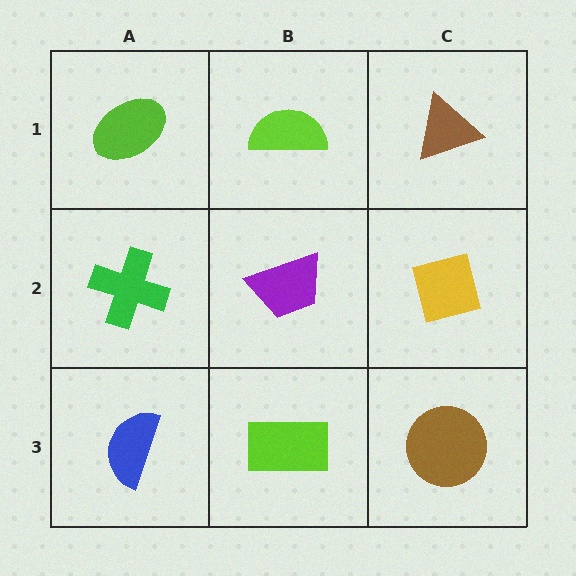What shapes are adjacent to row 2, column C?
A brown triangle (row 1, column C), a brown circle (row 3, column C), a purple trapezoid (row 2, column B).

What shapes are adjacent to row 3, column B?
A purple trapezoid (row 2, column B), a blue semicircle (row 3, column A), a brown circle (row 3, column C).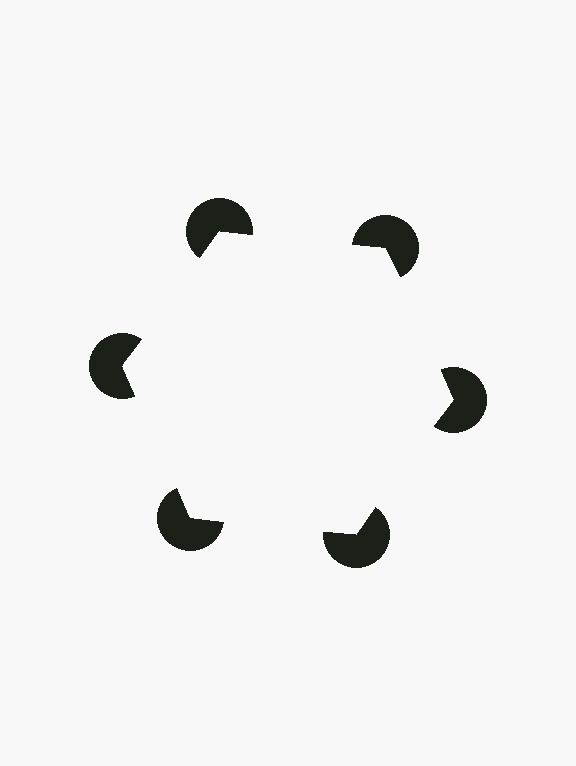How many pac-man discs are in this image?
There are 6 — one at each vertex of the illusory hexagon.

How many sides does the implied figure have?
6 sides.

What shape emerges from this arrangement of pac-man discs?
An illusory hexagon — its edges are inferred from the aligned wedge cuts in the pac-man discs, not physically drawn.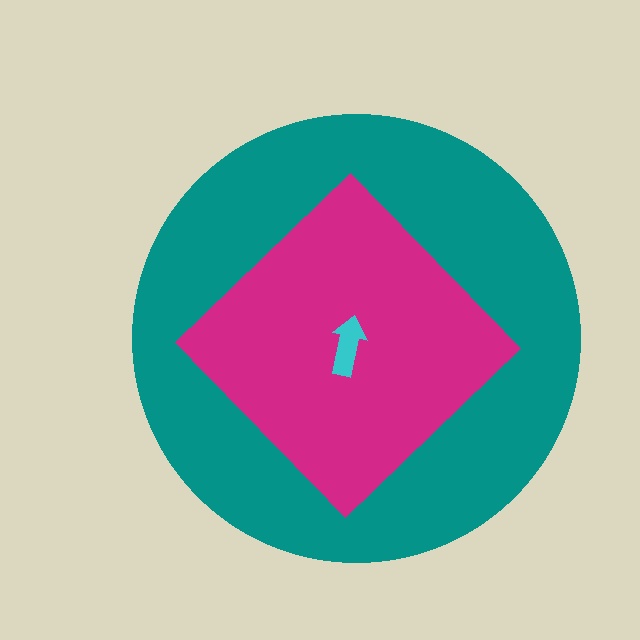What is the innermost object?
The cyan arrow.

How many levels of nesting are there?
3.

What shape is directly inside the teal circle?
The magenta diamond.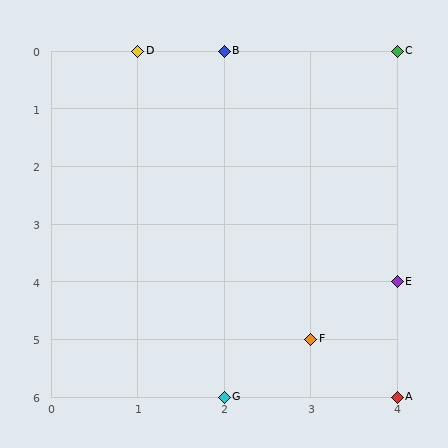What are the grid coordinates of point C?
Point C is at grid coordinates (4, 0).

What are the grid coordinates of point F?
Point F is at grid coordinates (3, 5).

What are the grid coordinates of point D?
Point D is at grid coordinates (1, 0).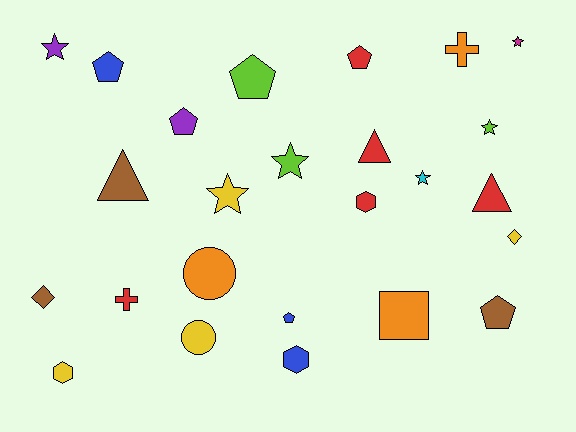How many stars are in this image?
There are 6 stars.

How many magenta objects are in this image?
There is 1 magenta object.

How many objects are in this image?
There are 25 objects.